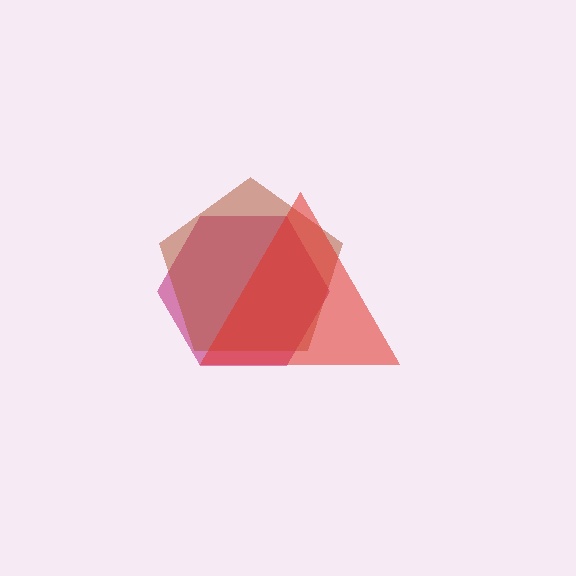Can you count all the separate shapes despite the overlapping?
Yes, there are 3 separate shapes.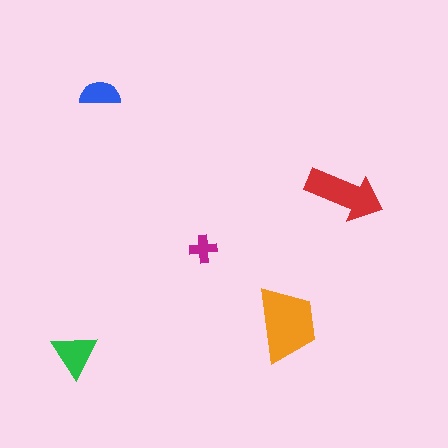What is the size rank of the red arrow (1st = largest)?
2nd.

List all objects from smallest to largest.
The magenta cross, the blue semicircle, the green triangle, the red arrow, the orange trapezoid.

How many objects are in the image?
There are 5 objects in the image.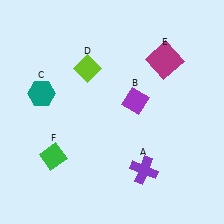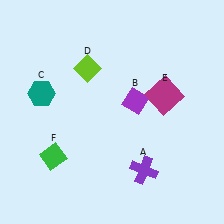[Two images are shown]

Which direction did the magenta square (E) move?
The magenta square (E) moved down.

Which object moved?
The magenta square (E) moved down.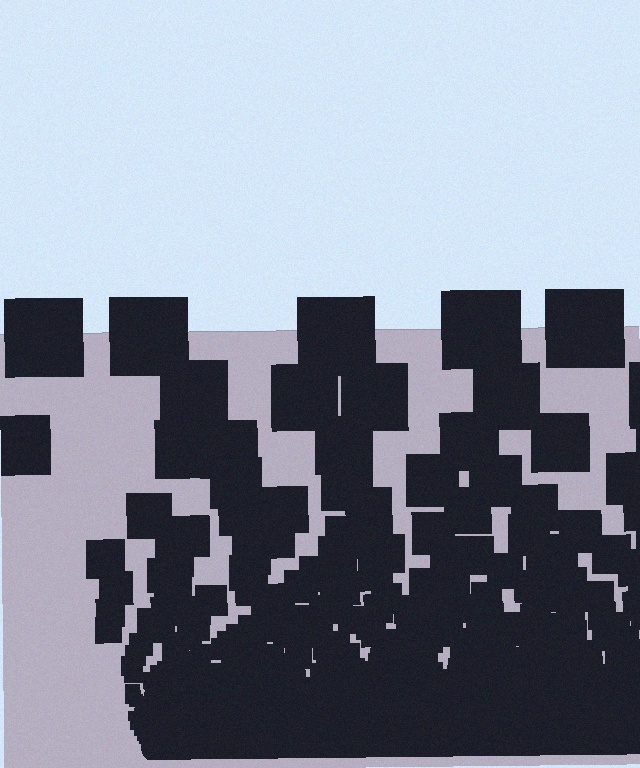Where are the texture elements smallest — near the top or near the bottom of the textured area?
Near the bottom.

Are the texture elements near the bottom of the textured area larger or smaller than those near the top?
Smaller. The gradient is inverted — elements near the bottom are smaller and denser.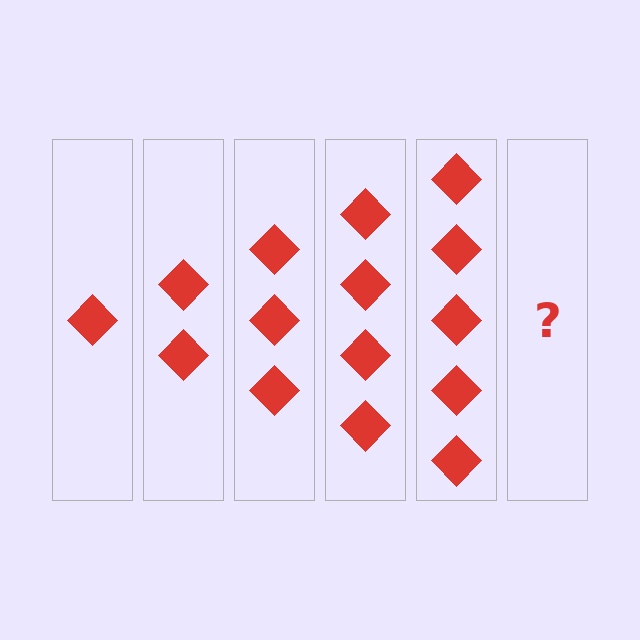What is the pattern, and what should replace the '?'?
The pattern is that each step adds one more diamond. The '?' should be 6 diamonds.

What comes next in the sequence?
The next element should be 6 diamonds.